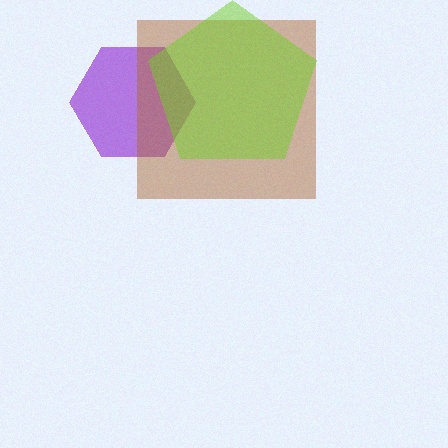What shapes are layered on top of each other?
The layered shapes are: a purple hexagon, a brown square, a lime pentagon.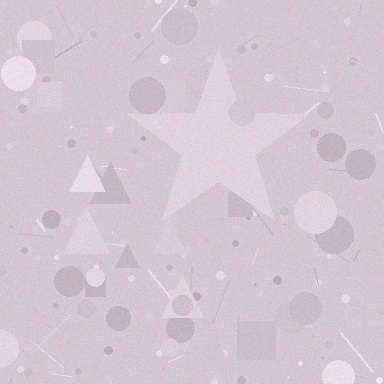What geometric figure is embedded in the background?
A star is embedded in the background.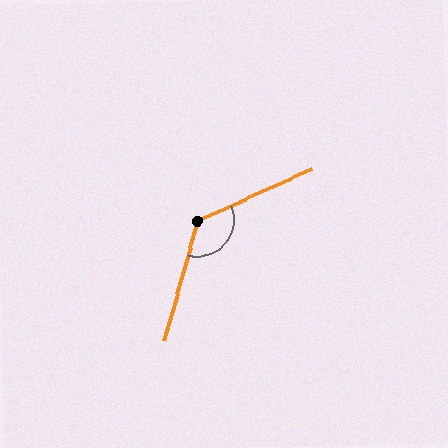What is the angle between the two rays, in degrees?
Approximately 130 degrees.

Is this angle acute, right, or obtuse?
It is obtuse.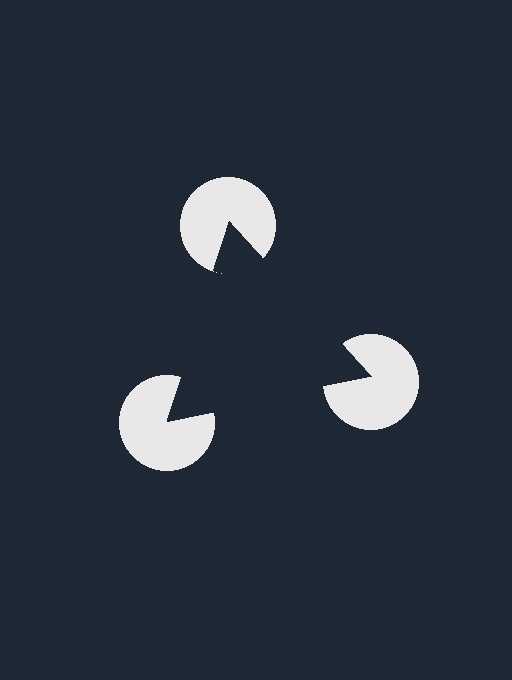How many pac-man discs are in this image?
There are 3 — one at each vertex of the illusory triangle.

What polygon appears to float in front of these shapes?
An illusory triangle — its edges are inferred from the aligned wedge cuts in the pac-man discs, not physically drawn.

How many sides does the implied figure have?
3 sides.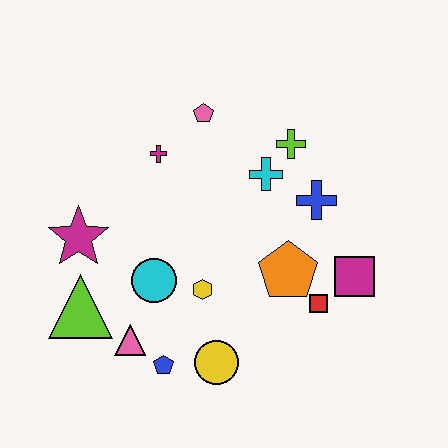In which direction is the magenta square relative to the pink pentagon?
The magenta square is below the pink pentagon.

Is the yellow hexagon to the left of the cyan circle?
No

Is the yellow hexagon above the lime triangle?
Yes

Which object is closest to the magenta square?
The red square is closest to the magenta square.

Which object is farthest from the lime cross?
The lime triangle is farthest from the lime cross.